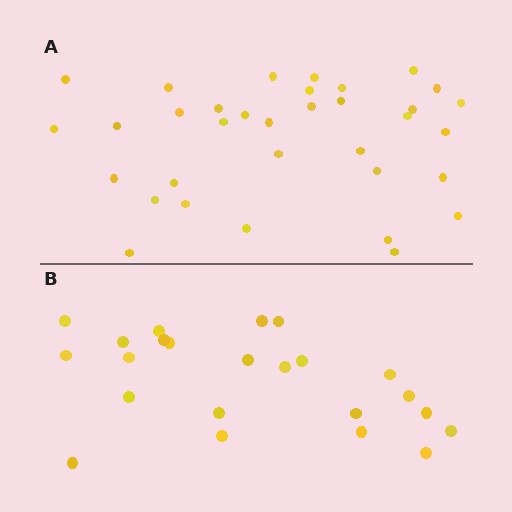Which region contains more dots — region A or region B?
Region A (the top region) has more dots.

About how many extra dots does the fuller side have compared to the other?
Region A has roughly 12 or so more dots than region B.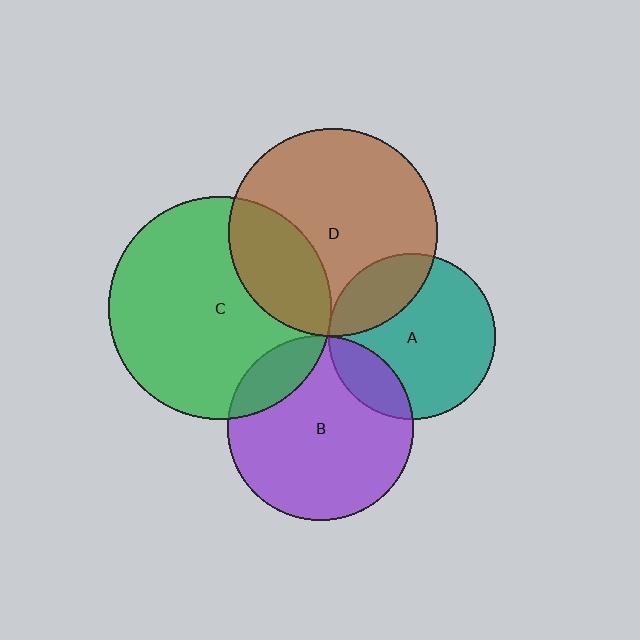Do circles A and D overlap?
Yes.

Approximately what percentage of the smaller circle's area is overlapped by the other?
Approximately 25%.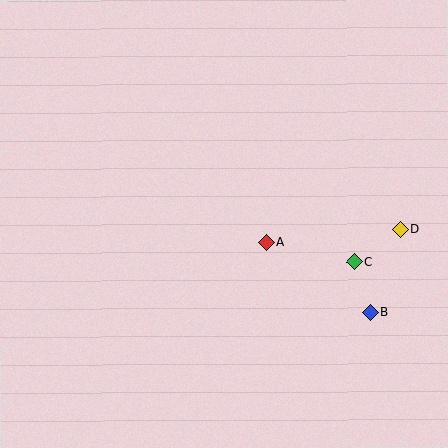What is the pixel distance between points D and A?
The distance between D and A is 134 pixels.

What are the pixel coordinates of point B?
Point B is at (371, 313).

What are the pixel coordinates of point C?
Point C is at (355, 262).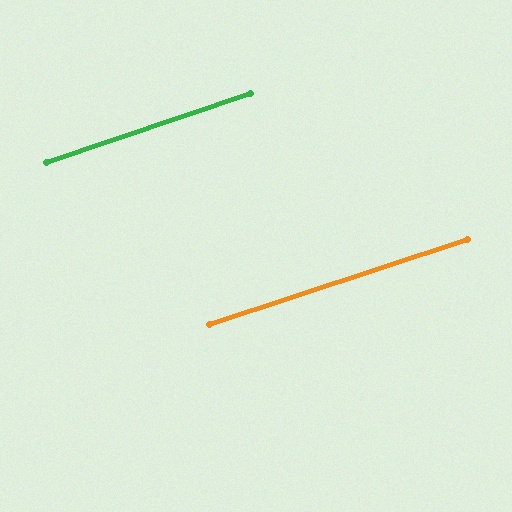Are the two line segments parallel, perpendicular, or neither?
Parallel — their directions differ by only 0.7°.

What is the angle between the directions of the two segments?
Approximately 1 degree.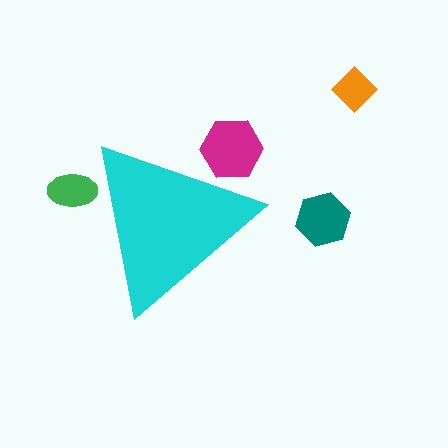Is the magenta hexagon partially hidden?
Yes, the magenta hexagon is partially hidden behind the cyan triangle.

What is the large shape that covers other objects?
A cyan triangle.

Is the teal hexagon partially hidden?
No, the teal hexagon is fully visible.